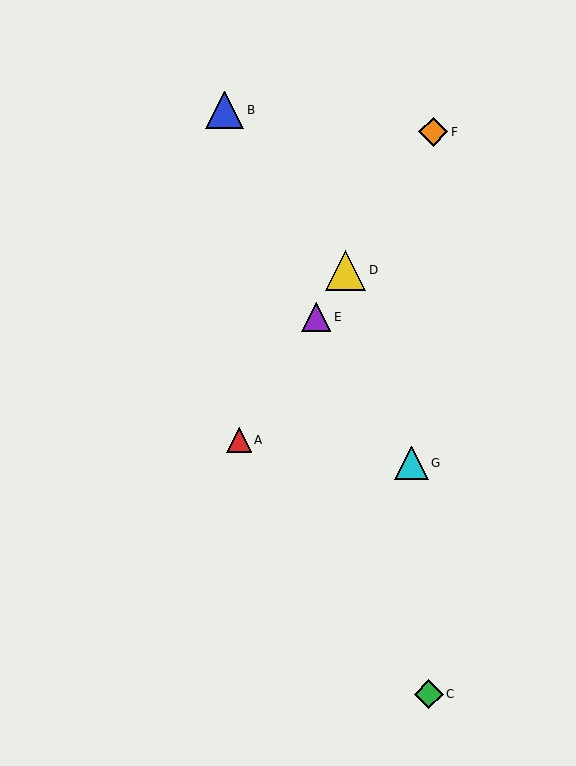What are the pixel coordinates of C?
Object C is at (429, 694).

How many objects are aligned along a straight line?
4 objects (A, D, E, F) are aligned along a straight line.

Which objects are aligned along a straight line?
Objects A, D, E, F are aligned along a straight line.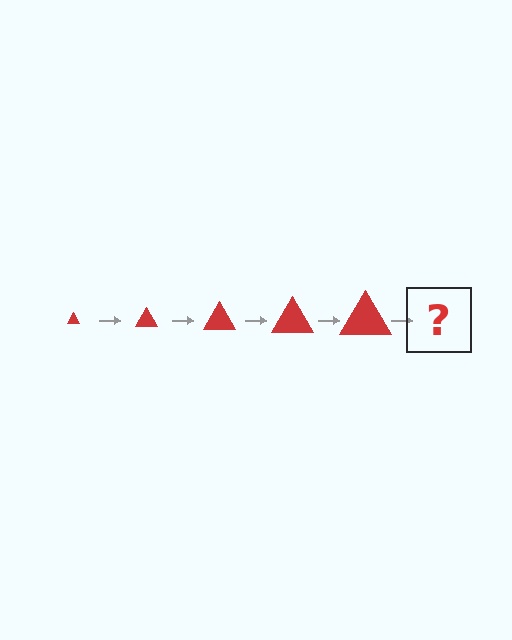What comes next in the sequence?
The next element should be a red triangle, larger than the previous one.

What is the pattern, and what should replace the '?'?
The pattern is that the triangle gets progressively larger each step. The '?' should be a red triangle, larger than the previous one.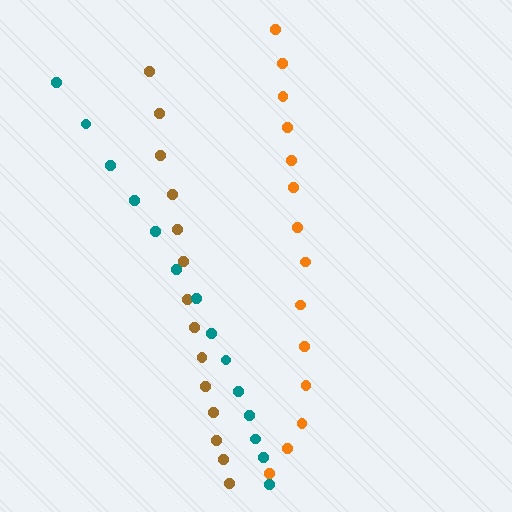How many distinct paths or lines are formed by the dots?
There are 3 distinct paths.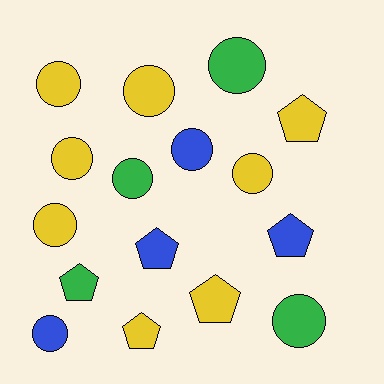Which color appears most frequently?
Yellow, with 8 objects.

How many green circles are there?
There are 3 green circles.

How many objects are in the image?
There are 16 objects.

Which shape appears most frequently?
Circle, with 10 objects.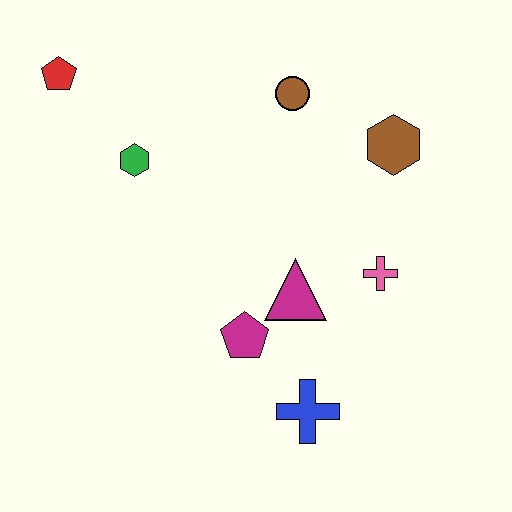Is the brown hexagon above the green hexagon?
Yes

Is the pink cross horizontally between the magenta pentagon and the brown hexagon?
Yes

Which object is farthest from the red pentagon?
The blue cross is farthest from the red pentagon.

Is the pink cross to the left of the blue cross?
No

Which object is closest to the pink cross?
The magenta triangle is closest to the pink cross.